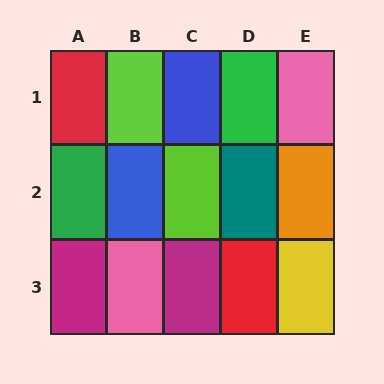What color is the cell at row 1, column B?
Lime.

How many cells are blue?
2 cells are blue.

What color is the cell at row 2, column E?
Orange.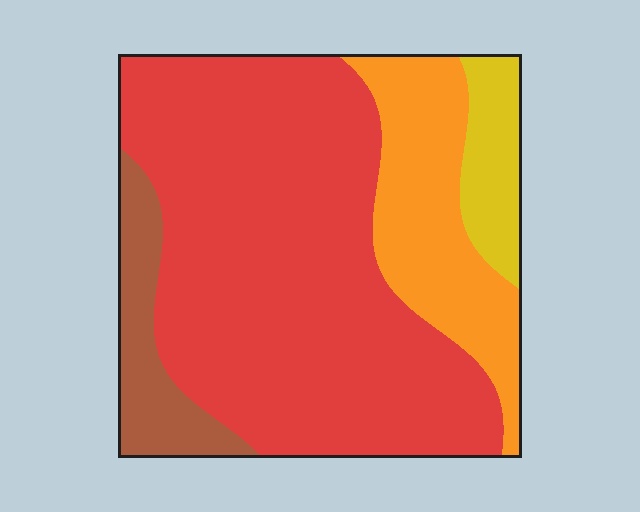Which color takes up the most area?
Red, at roughly 65%.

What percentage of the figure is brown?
Brown takes up less than a quarter of the figure.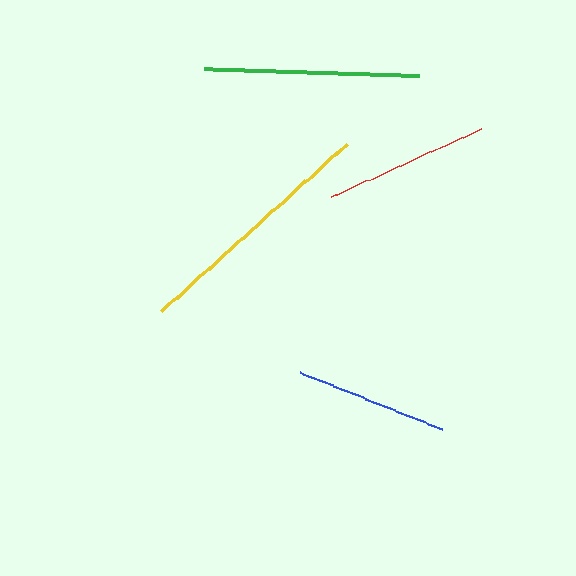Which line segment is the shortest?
The blue line is the shortest at approximately 152 pixels.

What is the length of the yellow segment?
The yellow segment is approximately 250 pixels long.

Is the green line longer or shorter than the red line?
The green line is longer than the red line.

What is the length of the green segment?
The green segment is approximately 215 pixels long.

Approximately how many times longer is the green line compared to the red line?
The green line is approximately 1.3 times the length of the red line.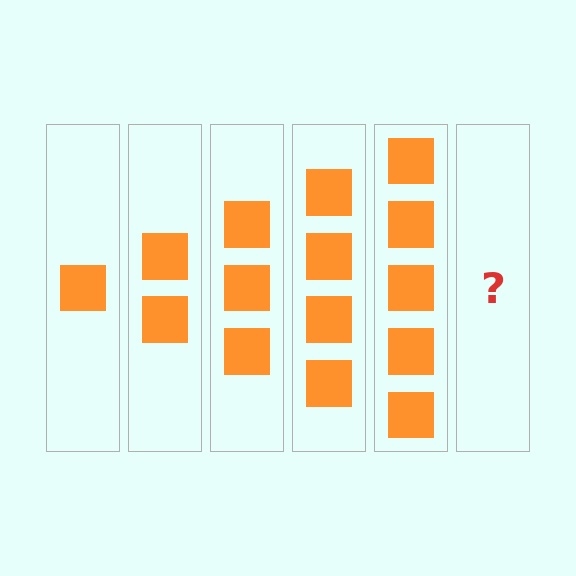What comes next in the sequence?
The next element should be 6 squares.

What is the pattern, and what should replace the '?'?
The pattern is that each step adds one more square. The '?' should be 6 squares.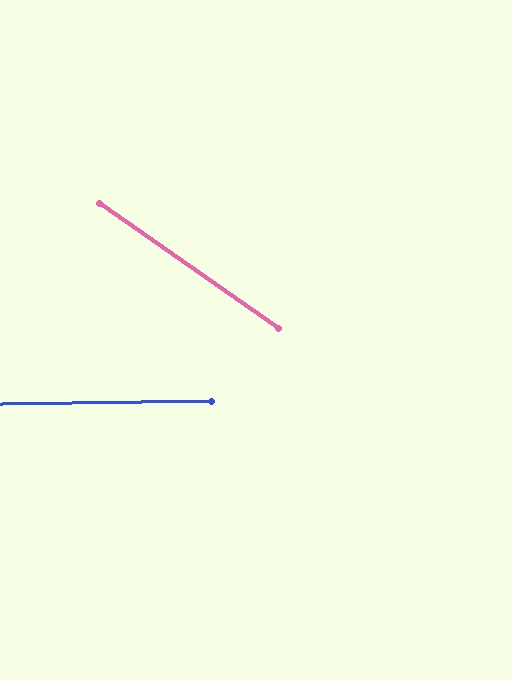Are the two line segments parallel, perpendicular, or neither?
Neither parallel nor perpendicular — they differ by about 36°.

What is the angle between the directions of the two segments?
Approximately 36 degrees.